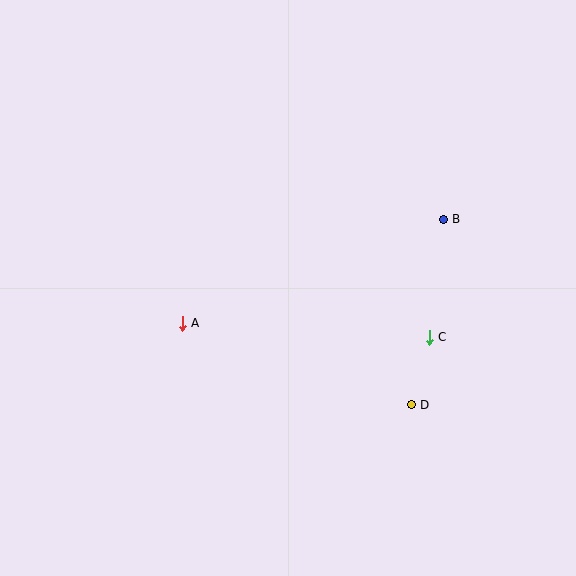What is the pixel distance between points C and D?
The distance between C and D is 70 pixels.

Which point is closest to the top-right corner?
Point B is closest to the top-right corner.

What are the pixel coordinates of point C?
Point C is at (429, 337).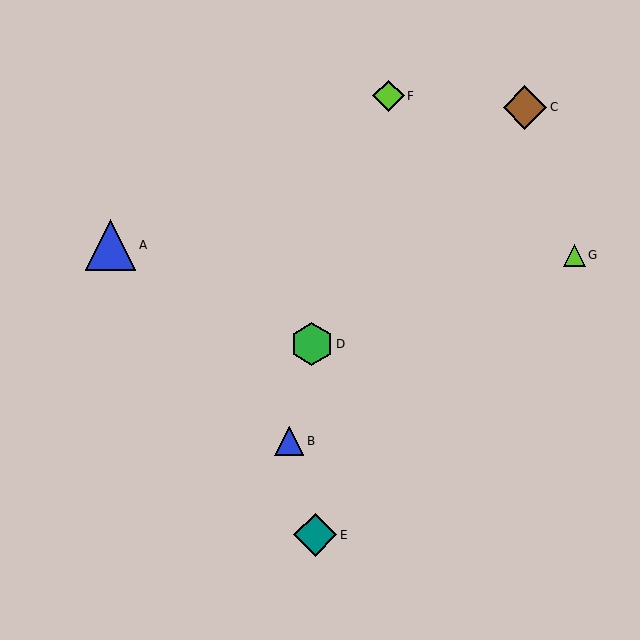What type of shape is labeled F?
Shape F is a lime diamond.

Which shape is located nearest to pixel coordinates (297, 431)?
The blue triangle (labeled B) at (289, 441) is nearest to that location.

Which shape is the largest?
The blue triangle (labeled A) is the largest.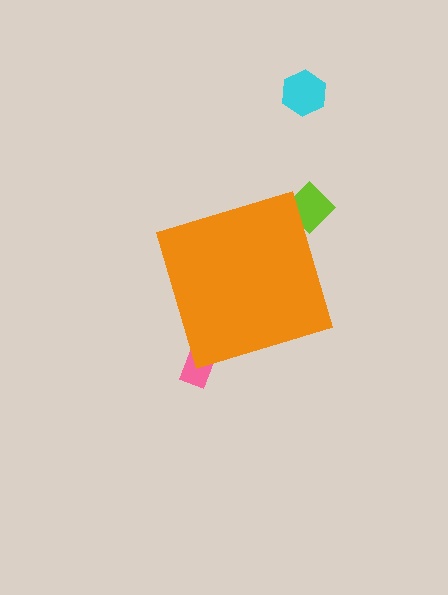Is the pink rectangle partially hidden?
Yes, the pink rectangle is partially hidden behind the orange diamond.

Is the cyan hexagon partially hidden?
No, the cyan hexagon is fully visible.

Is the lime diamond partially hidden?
Yes, the lime diamond is partially hidden behind the orange diamond.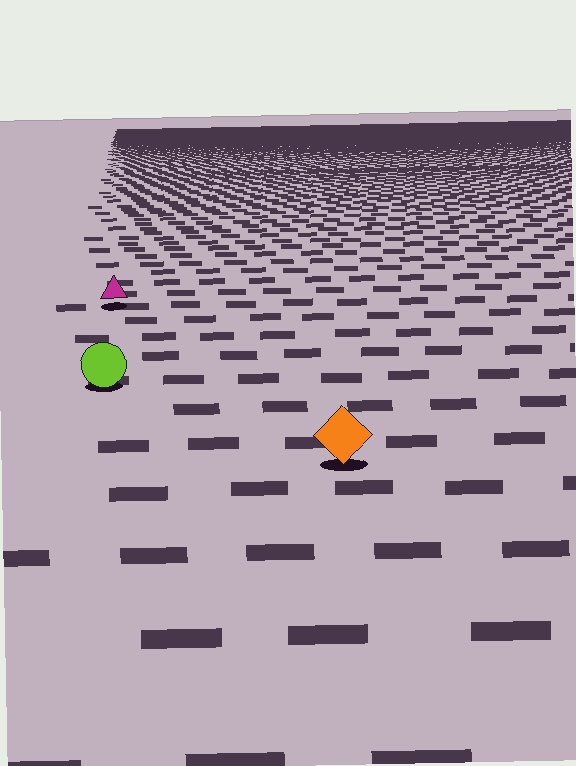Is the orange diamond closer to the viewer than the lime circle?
Yes. The orange diamond is closer — you can tell from the texture gradient: the ground texture is coarser near it.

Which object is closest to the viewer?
The orange diamond is closest. The texture marks near it are larger and more spread out.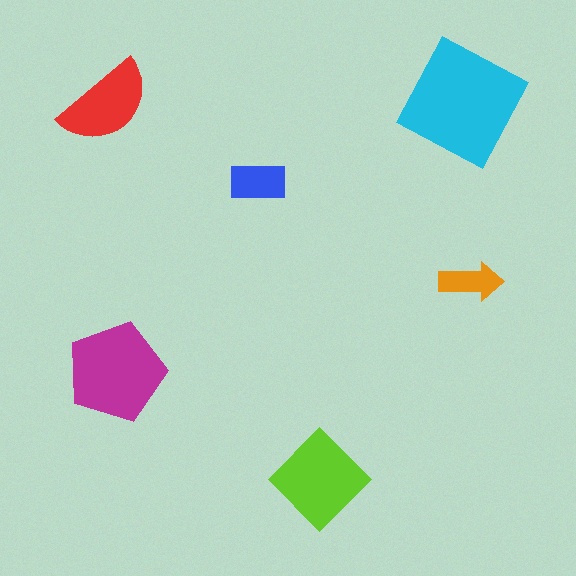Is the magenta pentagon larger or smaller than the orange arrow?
Larger.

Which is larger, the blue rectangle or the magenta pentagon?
The magenta pentagon.